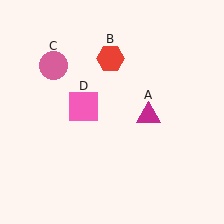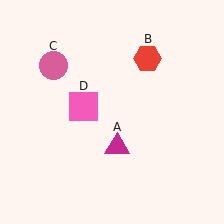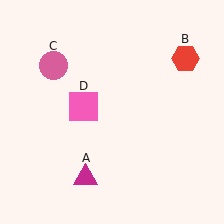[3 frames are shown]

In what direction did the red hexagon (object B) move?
The red hexagon (object B) moved right.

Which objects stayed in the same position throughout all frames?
Pink circle (object C) and pink square (object D) remained stationary.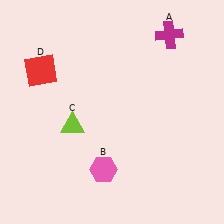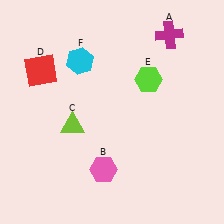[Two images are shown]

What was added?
A lime hexagon (E), a cyan hexagon (F) were added in Image 2.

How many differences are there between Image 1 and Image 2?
There are 2 differences between the two images.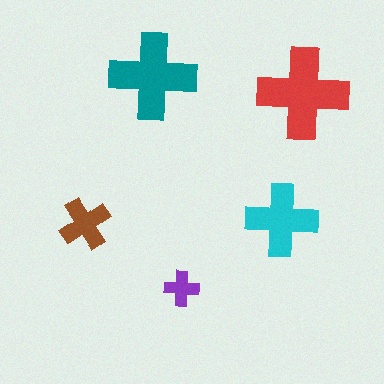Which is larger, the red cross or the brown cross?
The red one.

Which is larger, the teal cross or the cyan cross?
The teal one.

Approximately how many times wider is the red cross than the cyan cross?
About 1.5 times wider.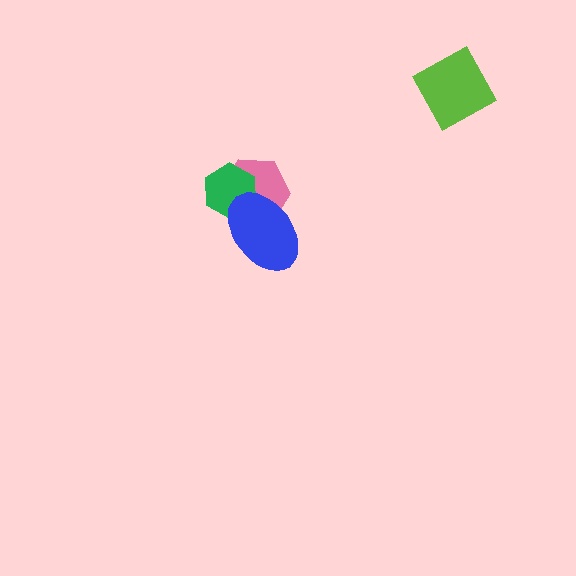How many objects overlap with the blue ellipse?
2 objects overlap with the blue ellipse.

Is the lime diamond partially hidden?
No, no other shape covers it.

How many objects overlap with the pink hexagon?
2 objects overlap with the pink hexagon.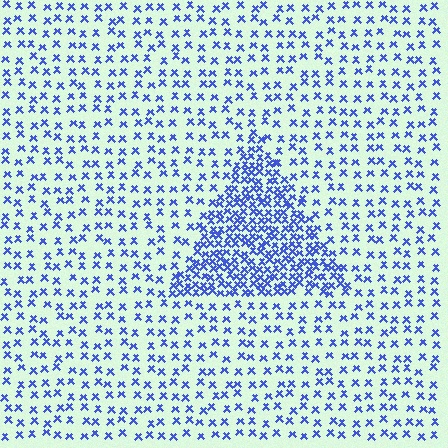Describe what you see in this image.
The image contains small blue elements arranged at two different densities. A triangle-shaped region is visible where the elements are more densely packed than the surrounding area.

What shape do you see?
I see a triangle.